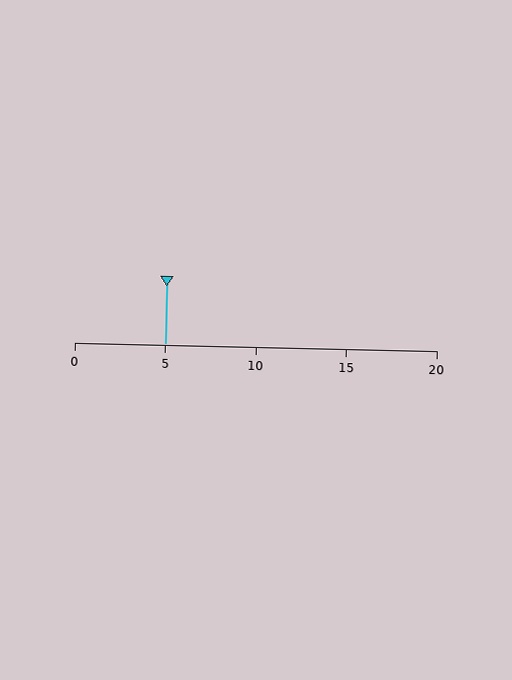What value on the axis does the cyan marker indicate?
The marker indicates approximately 5.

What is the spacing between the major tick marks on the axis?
The major ticks are spaced 5 apart.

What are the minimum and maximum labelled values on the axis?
The axis runs from 0 to 20.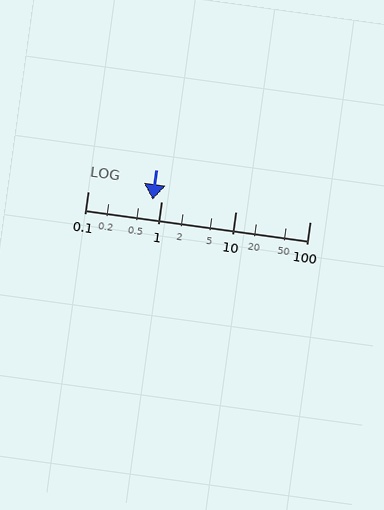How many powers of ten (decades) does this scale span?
The scale spans 3 decades, from 0.1 to 100.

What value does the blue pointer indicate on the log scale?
The pointer indicates approximately 0.76.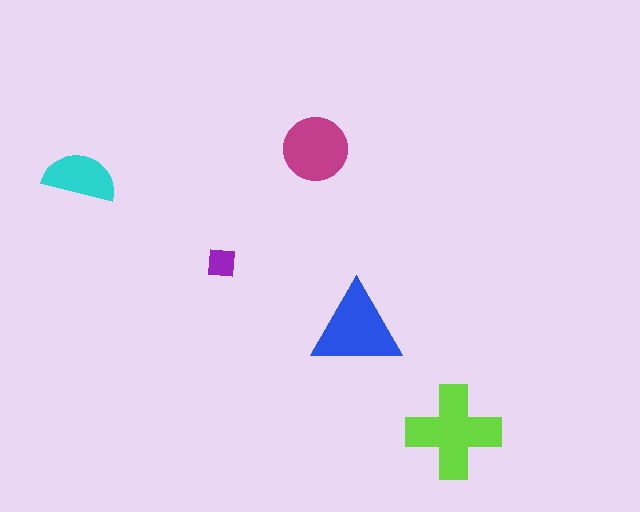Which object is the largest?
The lime cross.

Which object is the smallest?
The purple square.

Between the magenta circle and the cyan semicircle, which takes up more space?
The magenta circle.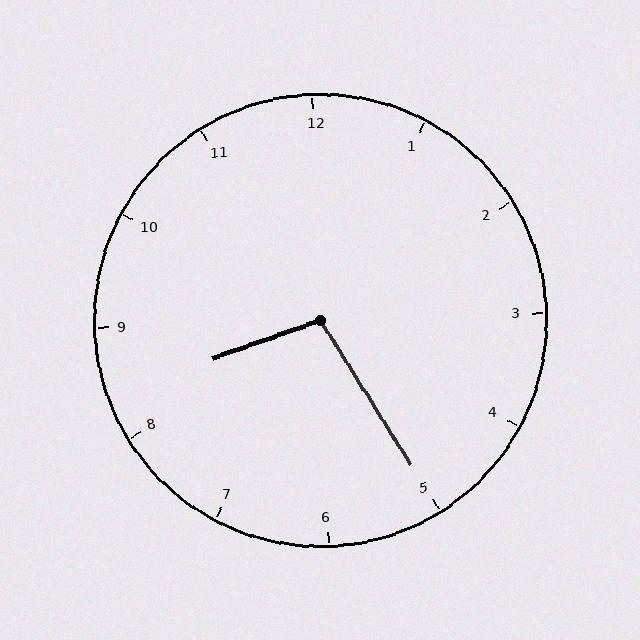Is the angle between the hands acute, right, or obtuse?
It is obtuse.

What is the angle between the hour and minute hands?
Approximately 102 degrees.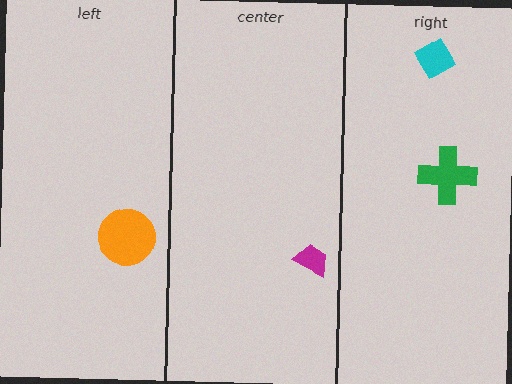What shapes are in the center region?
The magenta trapezoid.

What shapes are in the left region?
The orange circle.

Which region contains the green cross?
The right region.